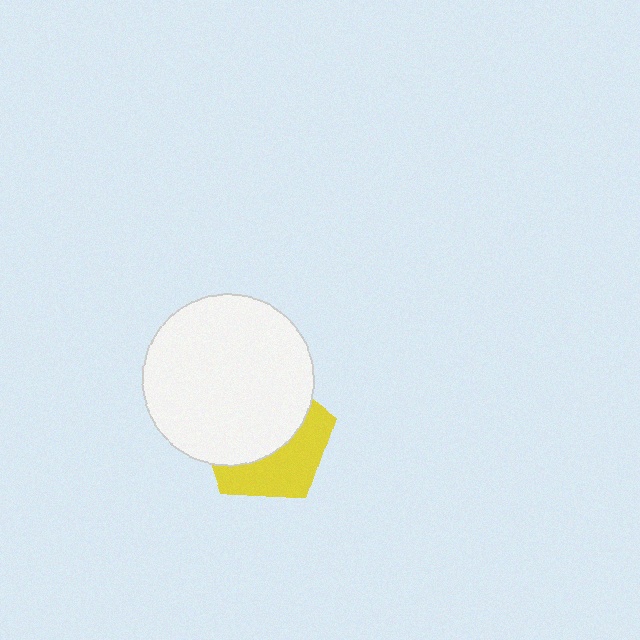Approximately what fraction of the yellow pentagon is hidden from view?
Roughly 59% of the yellow pentagon is hidden behind the white circle.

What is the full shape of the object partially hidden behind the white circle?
The partially hidden object is a yellow pentagon.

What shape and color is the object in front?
The object in front is a white circle.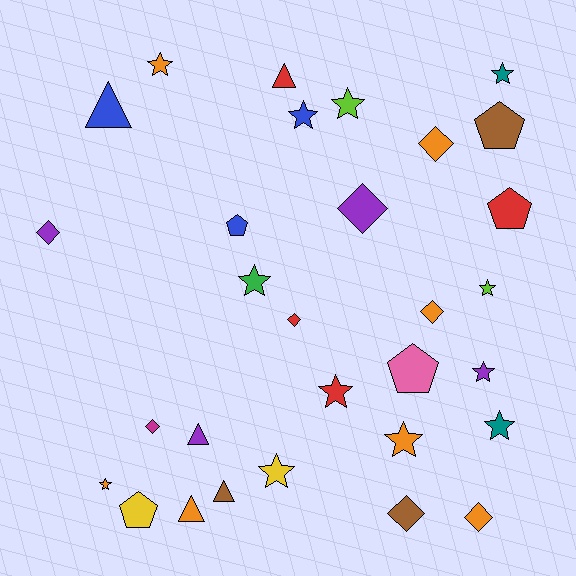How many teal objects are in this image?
There are 2 teal objects.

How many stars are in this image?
There are 12 stars.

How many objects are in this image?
There are 30 objects.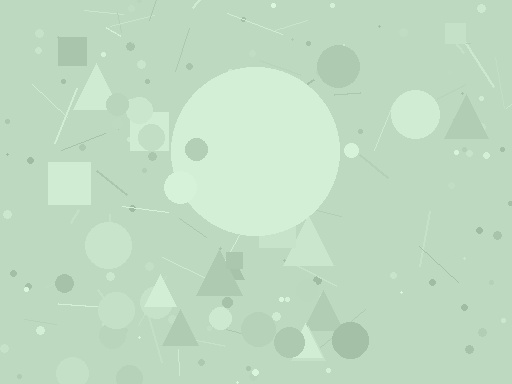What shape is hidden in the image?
A circle is hidden in the image.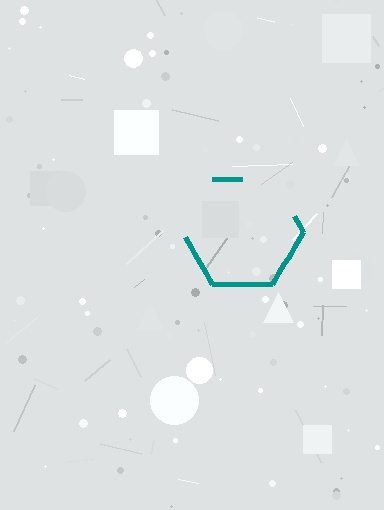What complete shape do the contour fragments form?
The contour fragments form a hexagon.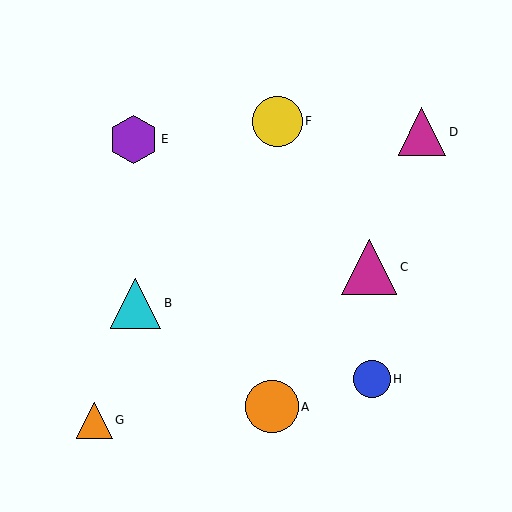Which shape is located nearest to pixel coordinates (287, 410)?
The orange circle (labeled A) at (272, 407) is nearest to that location.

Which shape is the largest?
The magenta triangle (labeled C) is the largest.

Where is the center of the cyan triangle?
The center of the cyan triangle is at (136, 303).